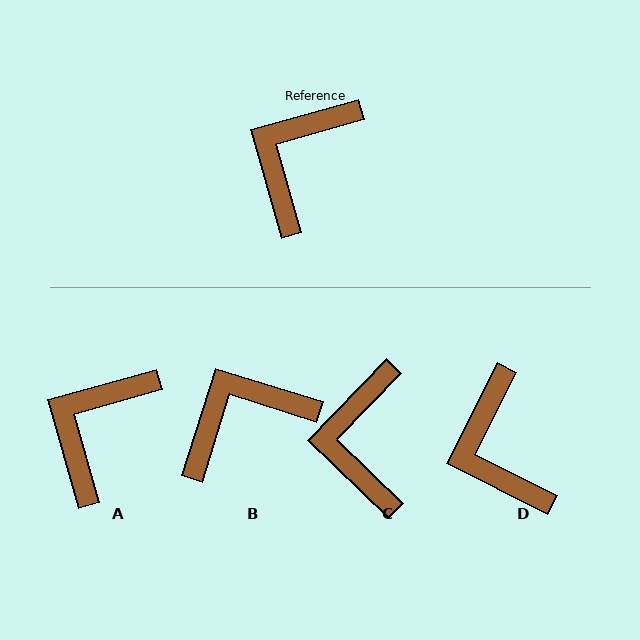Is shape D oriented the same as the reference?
No, it is off by about 47 degrees.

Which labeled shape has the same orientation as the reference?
A.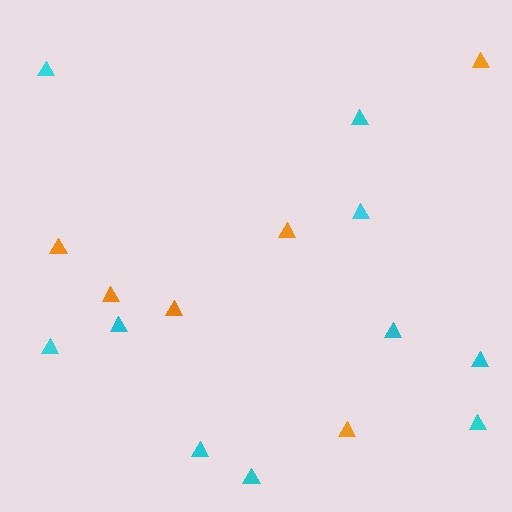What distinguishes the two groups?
There are 2 groups: one group of cyan triangles (10) and one group of orange triangles (6).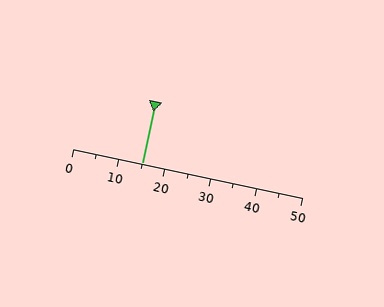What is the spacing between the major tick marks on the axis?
The major ticks are spaced 10 apart.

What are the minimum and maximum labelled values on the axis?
The axis runs from 0 to 50.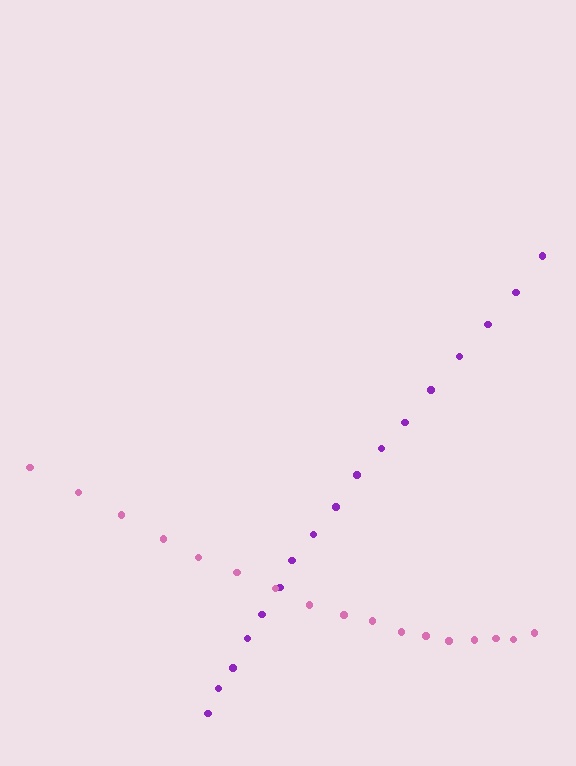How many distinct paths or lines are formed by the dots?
There are 2 distinct paths.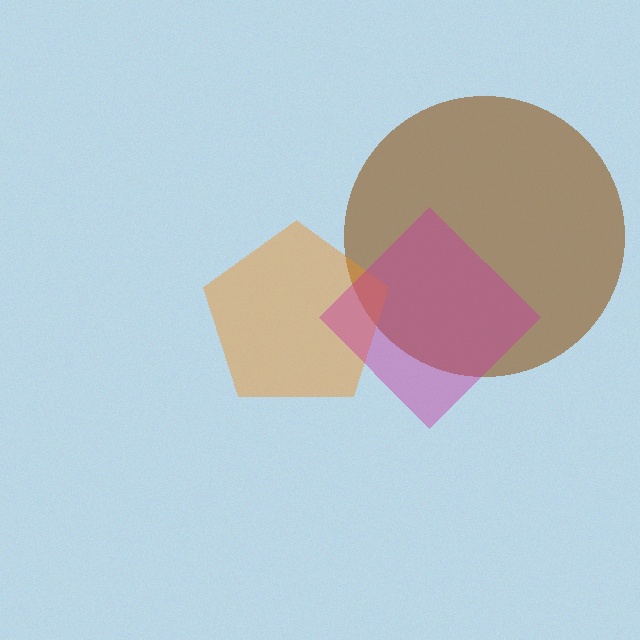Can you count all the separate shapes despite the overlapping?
Yes, there are 3 separate shapes.